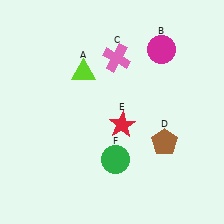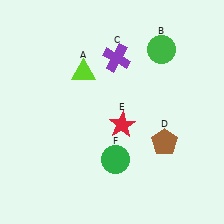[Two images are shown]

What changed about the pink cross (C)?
In Image 1, C is pink. In Image 2, it changed to purple.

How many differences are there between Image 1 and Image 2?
There are 2 differences between the two images.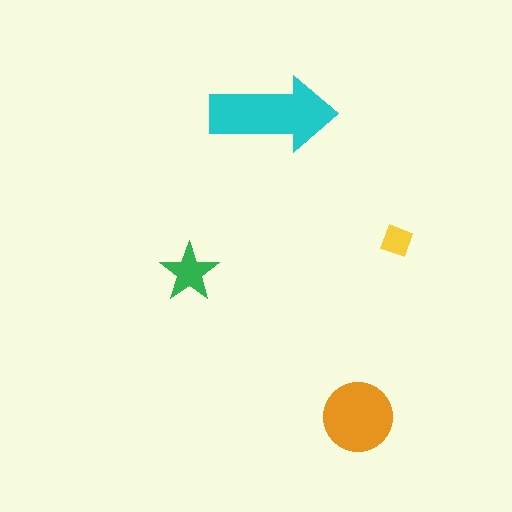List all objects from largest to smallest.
The cyan arrow, the orange circle, the green star, the yellow diamond.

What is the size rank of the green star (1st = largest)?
3rd.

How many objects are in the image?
There are 4 objects in the image.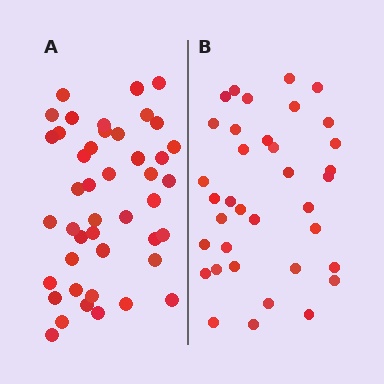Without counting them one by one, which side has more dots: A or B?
Region A (the left region) has more dots.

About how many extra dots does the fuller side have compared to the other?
Region A has roughly 8 or so more dots than region B.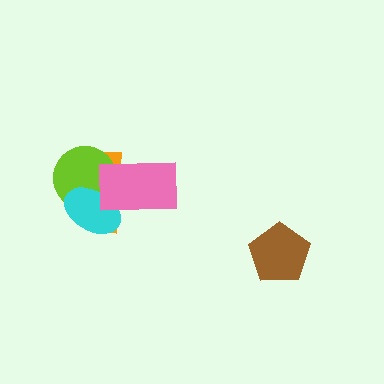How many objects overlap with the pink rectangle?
3 objects overlap with the pink rectangle.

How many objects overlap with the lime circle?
3 objects overlap with the lime circle.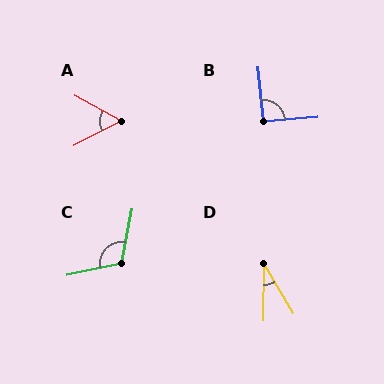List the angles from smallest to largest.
D (32°), A (56°), B (92°), C (113°).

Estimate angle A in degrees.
Approximately 56 degrees.